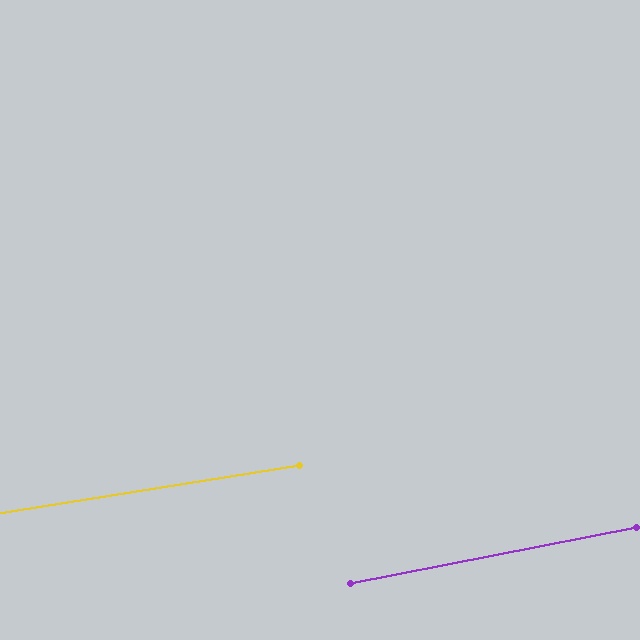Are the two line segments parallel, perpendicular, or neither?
Parallel — their directions differ by only 1.9°.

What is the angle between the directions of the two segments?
Approximately 2 degrees.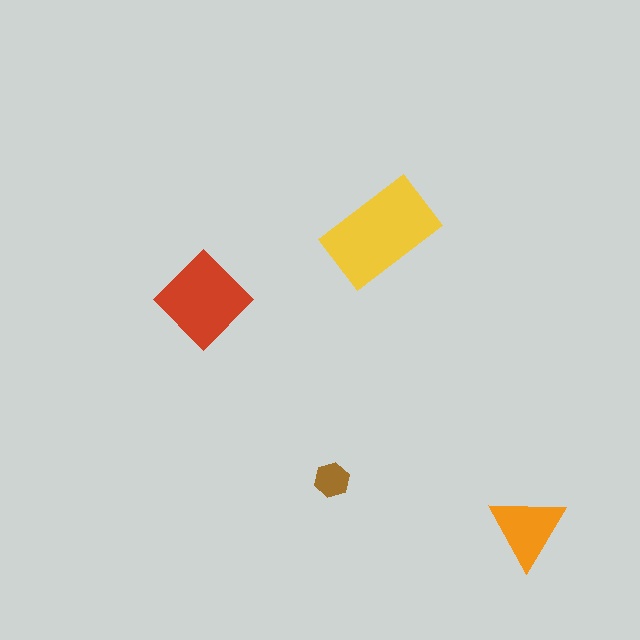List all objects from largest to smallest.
The yellow rectangle, the red diamond, the orange triangle, the brown hexagon.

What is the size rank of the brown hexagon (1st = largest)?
4th.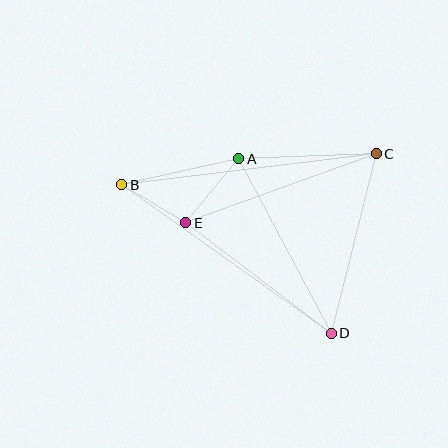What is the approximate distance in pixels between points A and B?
The distance between A and B is approximately 120 pixels.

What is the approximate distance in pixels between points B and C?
The distance between B and C is approximately 256 pixels.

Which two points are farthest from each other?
Points B and D are farthest from each other.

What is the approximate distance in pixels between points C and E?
The distance between C and E is approximately 203 pixels.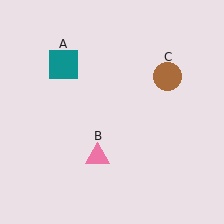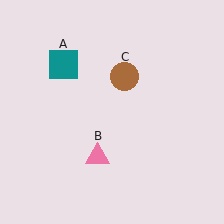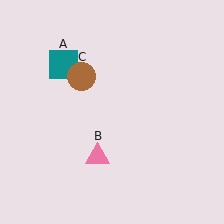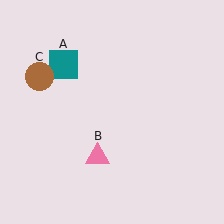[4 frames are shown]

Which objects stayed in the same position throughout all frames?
Teal square (object A) and pink triangle (object B) remained stationary.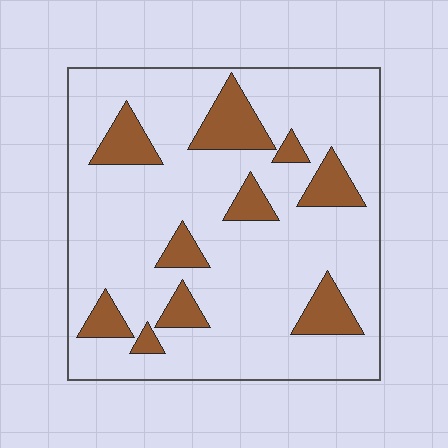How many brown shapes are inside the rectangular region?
10.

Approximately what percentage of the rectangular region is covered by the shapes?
Approximately 20%.